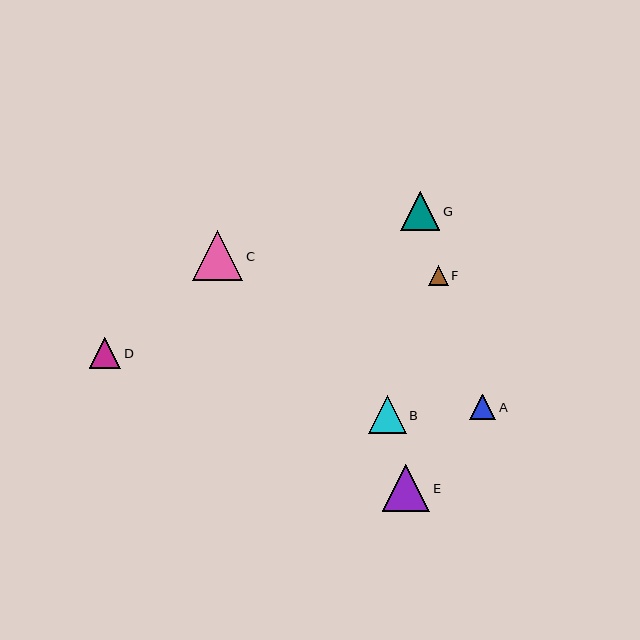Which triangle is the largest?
Triangle C is the largest with a size of approximately 50 pixels.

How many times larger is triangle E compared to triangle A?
Triangle E is approximately 1.8 times the size of triangle A.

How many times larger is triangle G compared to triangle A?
Triangle G is approximately 1.5 times the size of triangle A.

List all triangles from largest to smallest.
From largest to smallest: C, E, G, B, D, A, F.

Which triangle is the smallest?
Triangle F is the smallest with a size of approximately 20 pixels.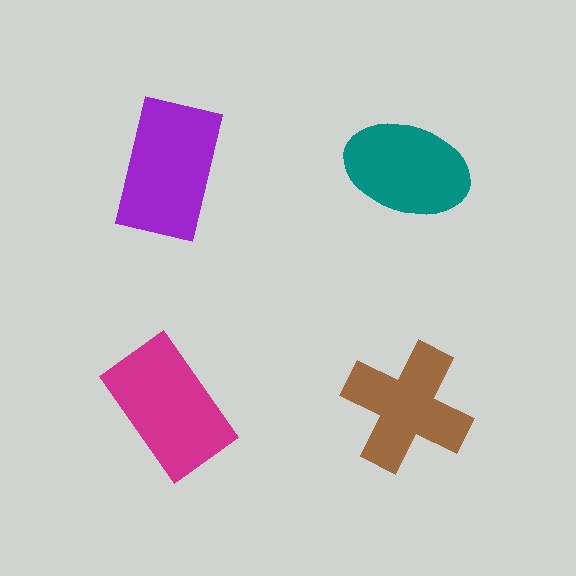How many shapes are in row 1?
2 shapes.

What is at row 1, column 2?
A teal ellipse.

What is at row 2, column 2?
A brown cross.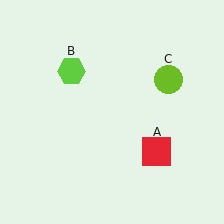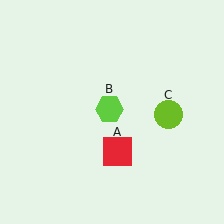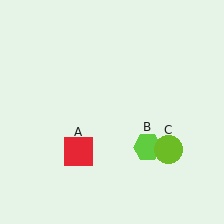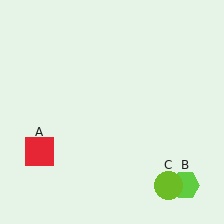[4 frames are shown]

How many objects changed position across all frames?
3 objects changed position: red square (object A), lime hexagon (object B), lime circle (object C).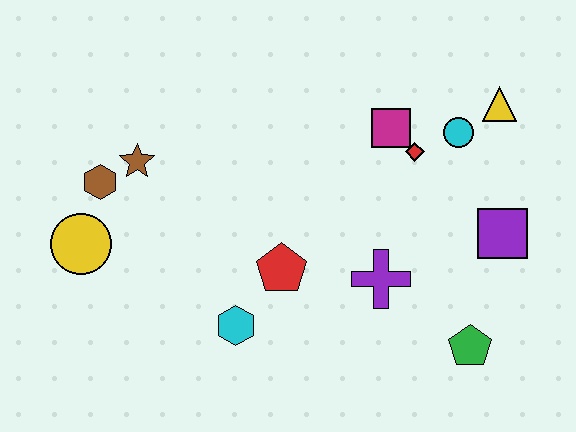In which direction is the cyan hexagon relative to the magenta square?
The cyan hexagon is below the magenta square.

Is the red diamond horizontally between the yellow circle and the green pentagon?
Yes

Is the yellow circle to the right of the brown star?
No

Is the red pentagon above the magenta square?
No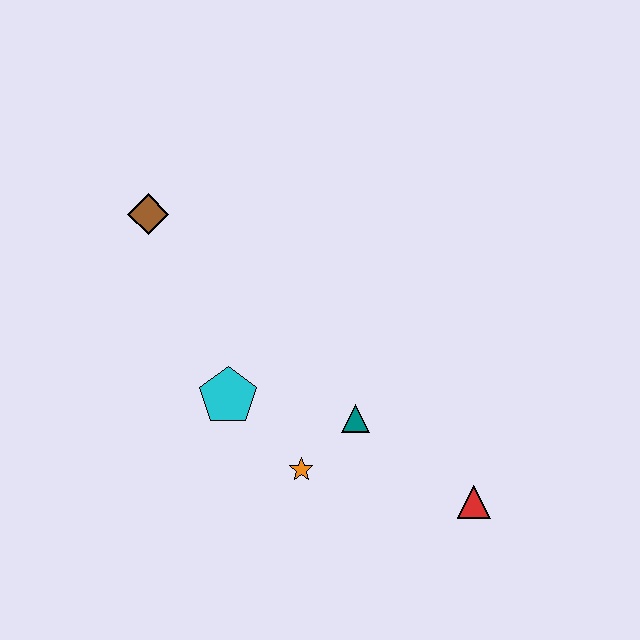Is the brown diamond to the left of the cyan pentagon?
Yes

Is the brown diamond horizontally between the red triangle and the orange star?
No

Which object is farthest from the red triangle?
The brown diamond is farthest from the red triangle.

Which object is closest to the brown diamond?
The cyan pentagon is closest to the brown diamond.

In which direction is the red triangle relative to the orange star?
The red triangle is to the right of the orange star.